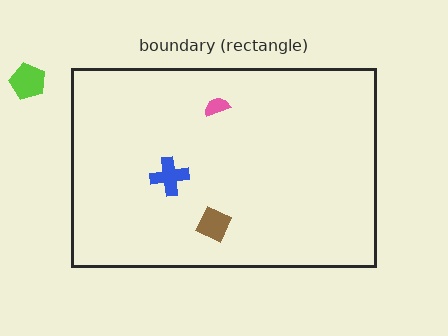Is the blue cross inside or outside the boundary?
Inside.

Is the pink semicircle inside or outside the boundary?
Inside.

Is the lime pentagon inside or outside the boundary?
Outside.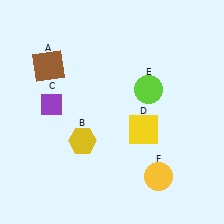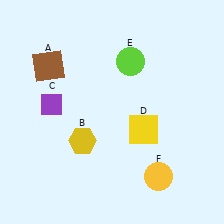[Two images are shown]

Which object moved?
The lime circle (E) moved up.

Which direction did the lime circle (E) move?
The lime circle (E) moved up.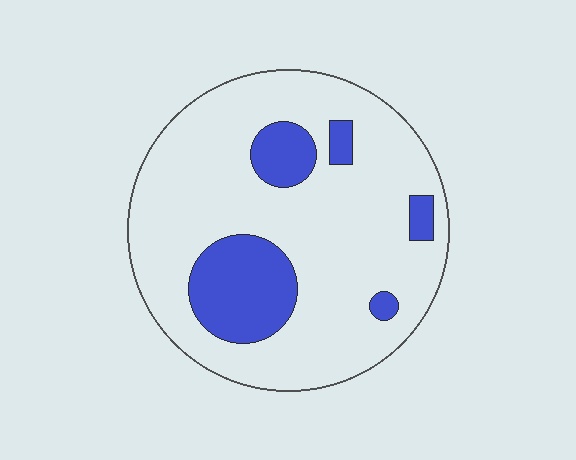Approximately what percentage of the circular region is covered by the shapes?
Approximately 20%.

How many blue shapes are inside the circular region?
5.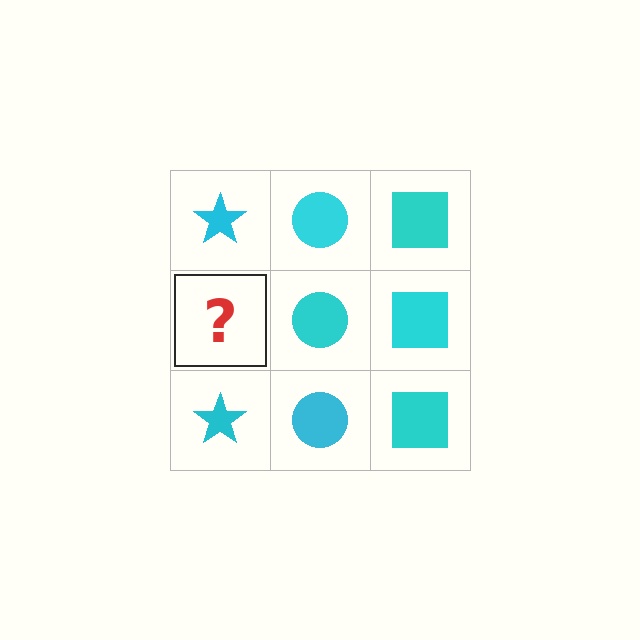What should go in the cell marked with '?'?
The missing cell should contain a cyan star.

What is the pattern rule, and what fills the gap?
The rule is that each column has a consistent shape. The gap should be filled with a cyan star.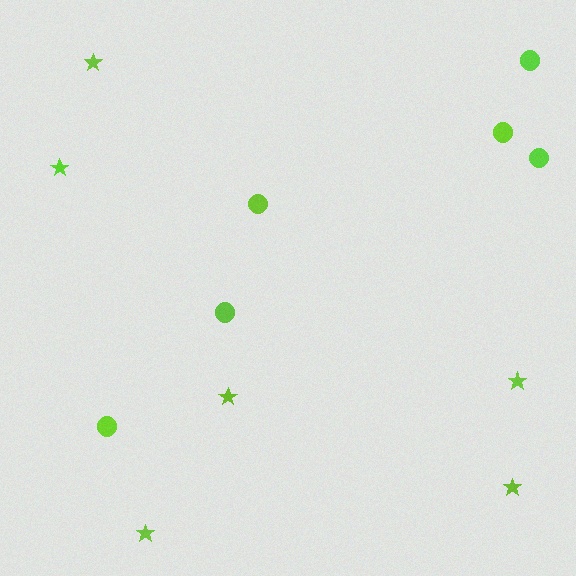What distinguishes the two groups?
There are 2 groups: one group of circles (6) and one group of stars (6).